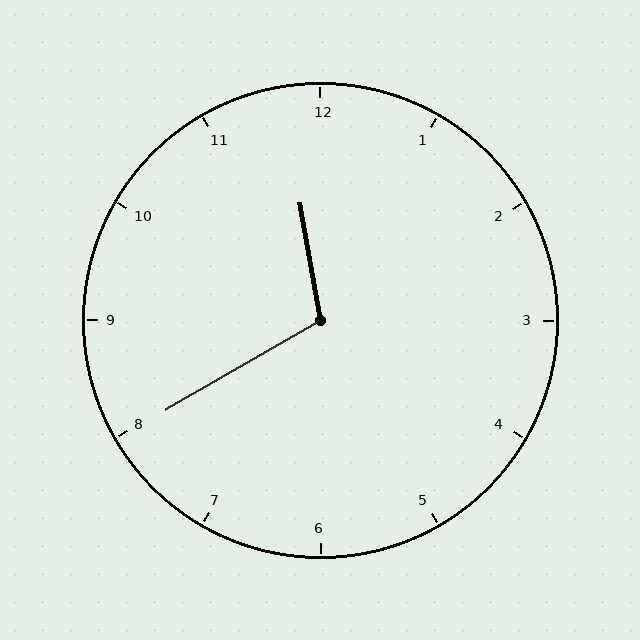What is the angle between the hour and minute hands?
Approximately 110 degrees.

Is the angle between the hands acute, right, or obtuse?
It is obtuse.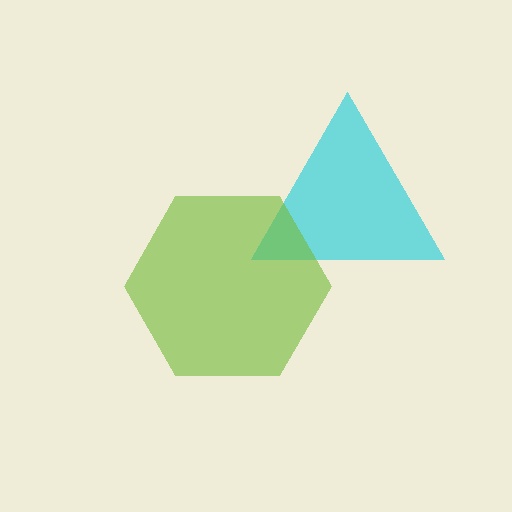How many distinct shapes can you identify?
There are 2 distinct shapes: a cyan triangle, a lime hexagon.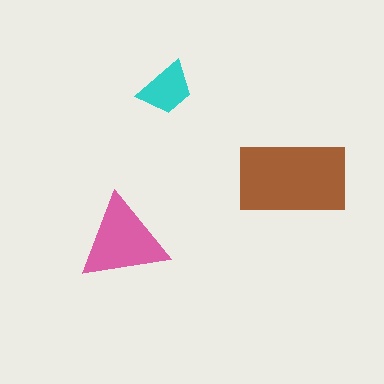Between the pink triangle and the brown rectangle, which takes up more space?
The brown rectangle.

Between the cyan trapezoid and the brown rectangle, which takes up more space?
The brown rectangle.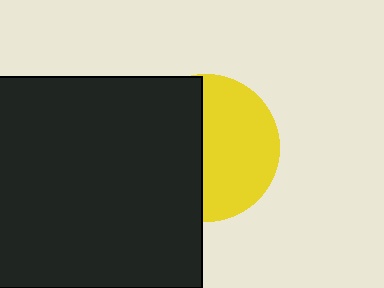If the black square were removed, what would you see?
You would see the complete yellow circle.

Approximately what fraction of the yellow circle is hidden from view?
Roughly 48% of the yellow circle is hidden behind the black square.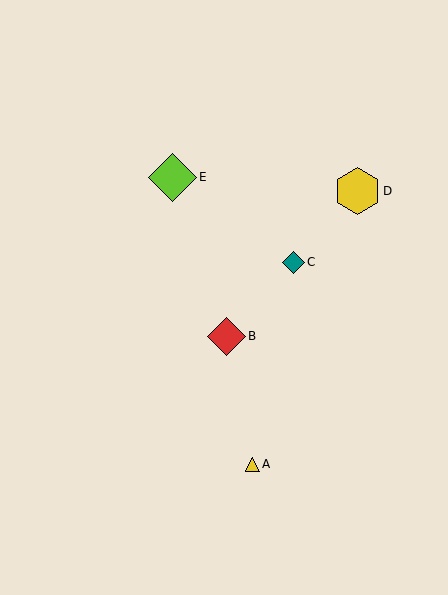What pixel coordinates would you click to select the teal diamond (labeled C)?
Click at (294, 262) to select the teal diamond C.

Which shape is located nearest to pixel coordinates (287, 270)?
The teal diamond (labeled C) at (294, 262) is nearest to that location.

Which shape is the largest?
The lime diamond (labeled E) is the largest.